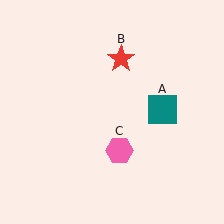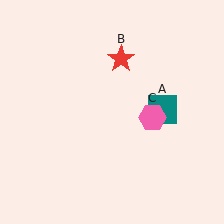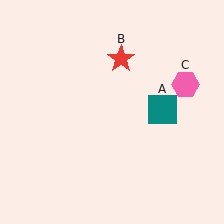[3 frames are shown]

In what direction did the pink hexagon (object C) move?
The pink hexagon (object C) moved up and to the right.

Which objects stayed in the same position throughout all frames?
Teal square (object A) and red star (object B) remained stationary.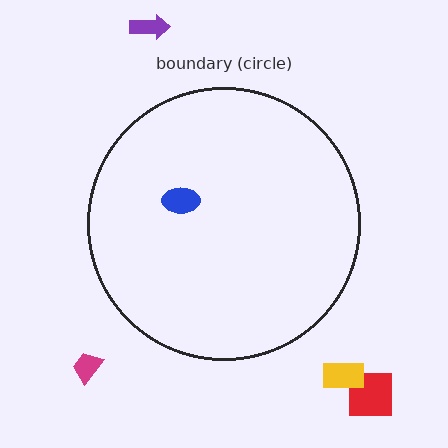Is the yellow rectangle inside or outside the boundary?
Outside.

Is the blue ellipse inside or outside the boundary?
Inside.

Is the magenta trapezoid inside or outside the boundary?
Outside.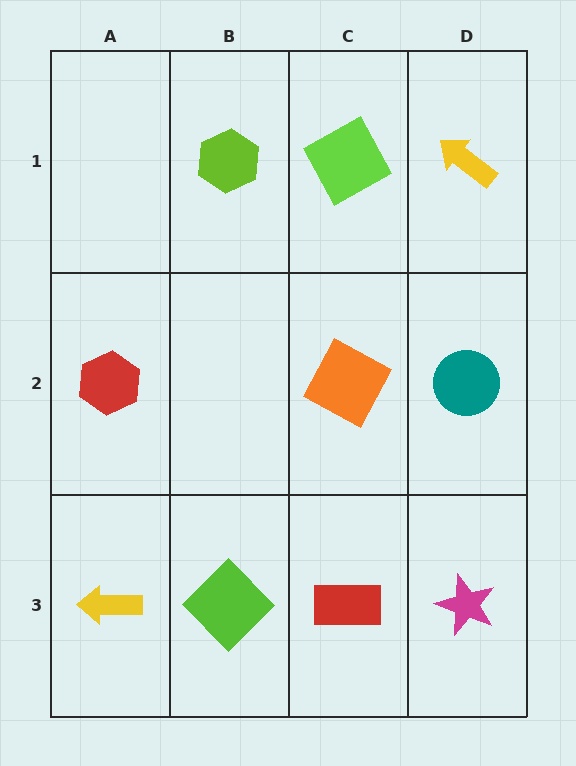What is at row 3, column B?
A lime diamond.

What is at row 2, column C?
An orange square.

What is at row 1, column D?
A yellow arrow.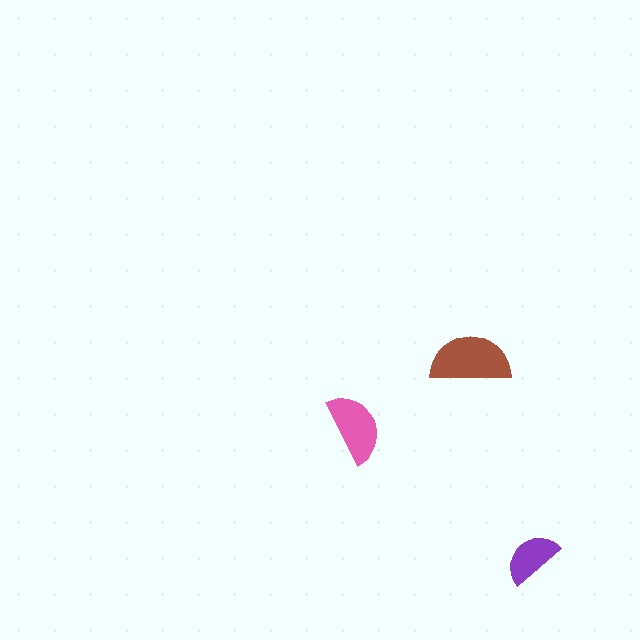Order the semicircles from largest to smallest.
the brown one, the pink one, the purple one.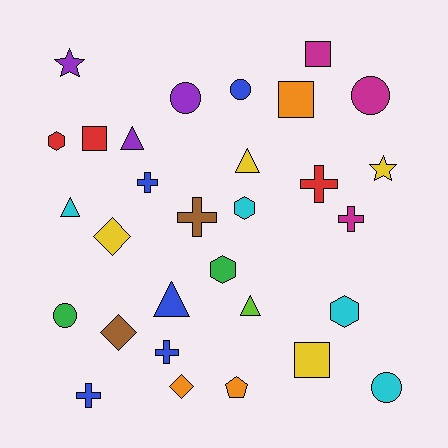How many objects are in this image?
There are 30 objects.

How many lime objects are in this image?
There is 1 lime object.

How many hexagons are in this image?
There are 4 hexagons.